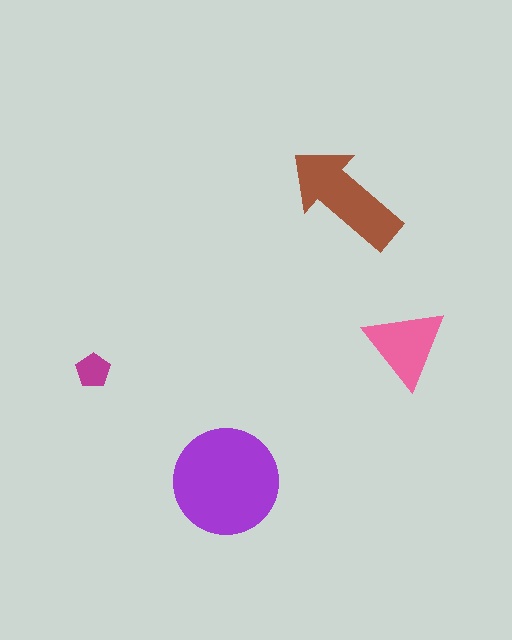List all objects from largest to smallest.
The purple circle, the brown arrow, the pink triangle, the magenta pentagon.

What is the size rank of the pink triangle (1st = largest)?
3rd.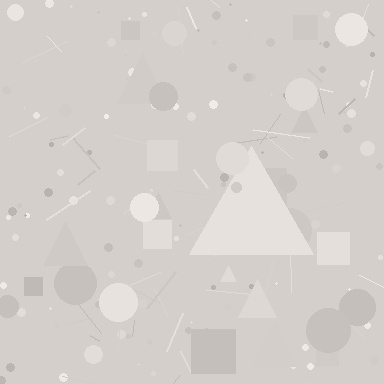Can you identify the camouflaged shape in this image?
The camouflaged shape is a triangle.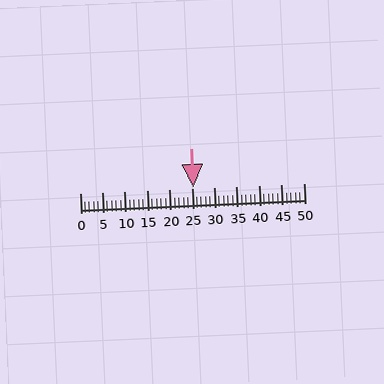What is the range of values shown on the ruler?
The ruler shows values from 0 to 50.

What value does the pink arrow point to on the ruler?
The pink arrow points to approximately 25.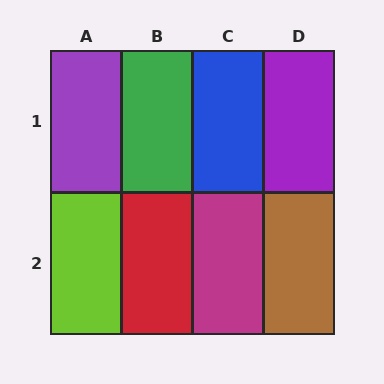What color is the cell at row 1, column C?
Blue.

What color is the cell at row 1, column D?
Purple.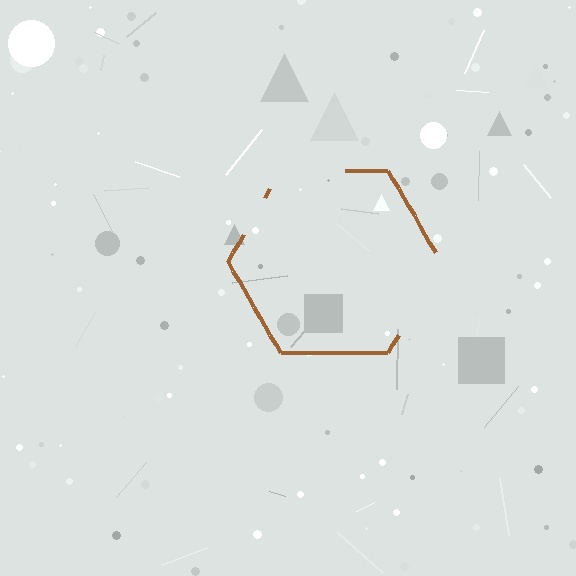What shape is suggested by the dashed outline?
The dashed outline suggests a hexagon.